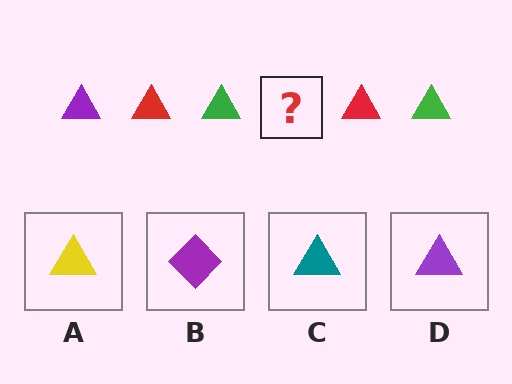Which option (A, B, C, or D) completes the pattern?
D.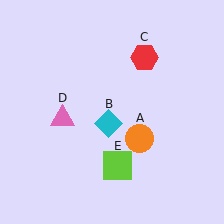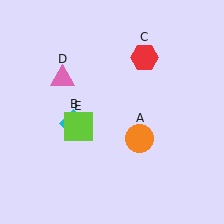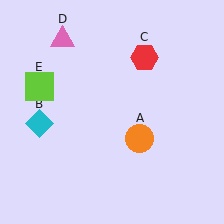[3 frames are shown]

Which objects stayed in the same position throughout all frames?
Orange circle (object A) and red hexagon (object C) remained stationary.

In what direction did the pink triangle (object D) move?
The pink triangle (object D) moved up.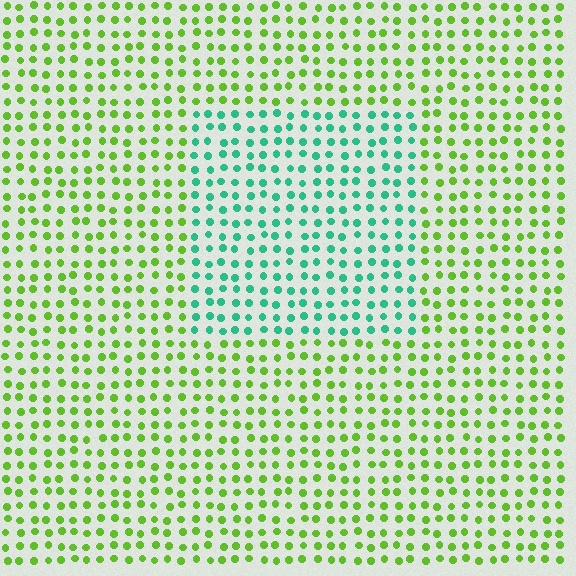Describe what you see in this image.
The image is filled with small lime elements in a uniform arrangement. A rectangle-shaped region is visible where the elements are tinted to a slightly different hue, forming a subtle color boundary.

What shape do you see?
I see a rectangle.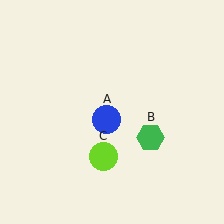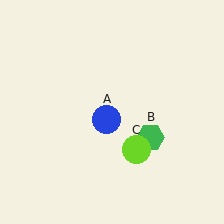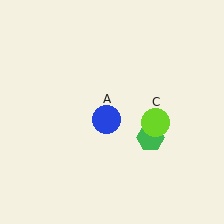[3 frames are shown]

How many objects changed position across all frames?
1 object changed position: lime circle (object C).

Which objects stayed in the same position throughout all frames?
Blue circle (object A) and green hexagon (object B) remained stationary.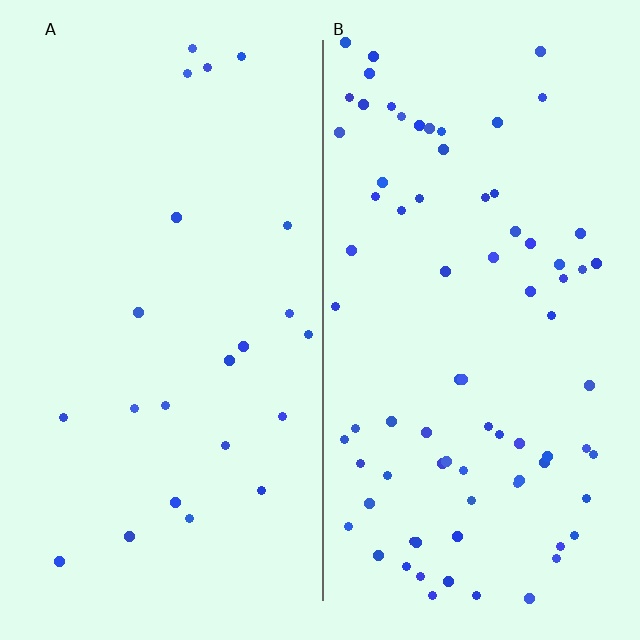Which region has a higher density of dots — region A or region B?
B (the right).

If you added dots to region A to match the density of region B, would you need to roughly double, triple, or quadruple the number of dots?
Approximately triple.